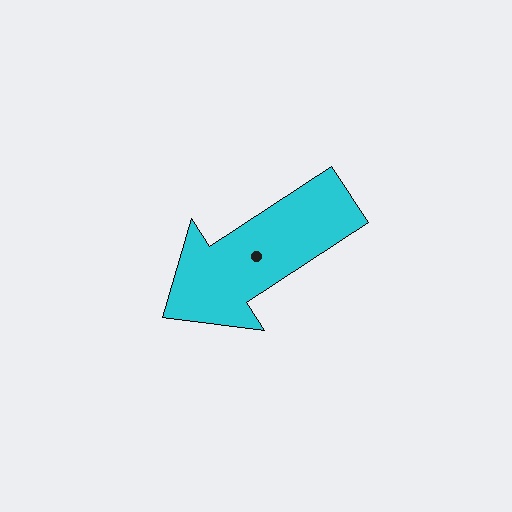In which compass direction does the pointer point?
Southwest.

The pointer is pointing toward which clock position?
Roughly 8 o'clock.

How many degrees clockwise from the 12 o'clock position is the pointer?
Approximately 237 degrees.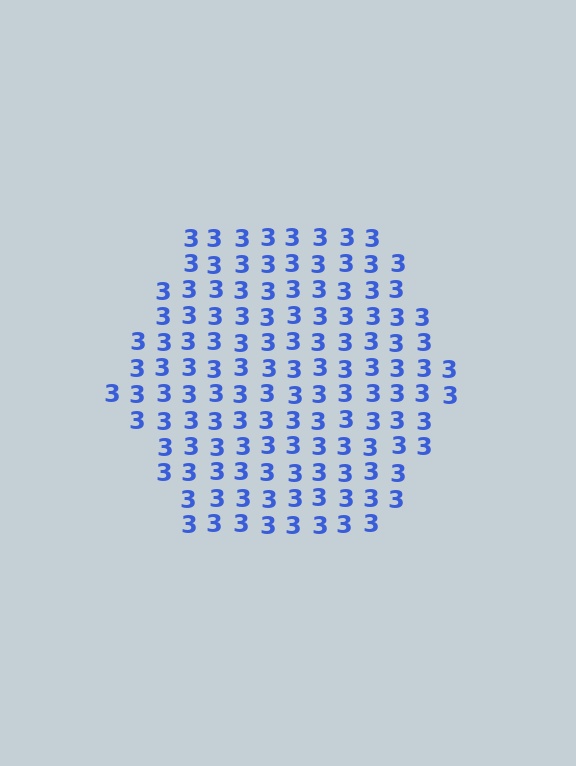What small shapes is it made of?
It is made of small digit 3's.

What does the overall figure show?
The overall figure shows a hexagon.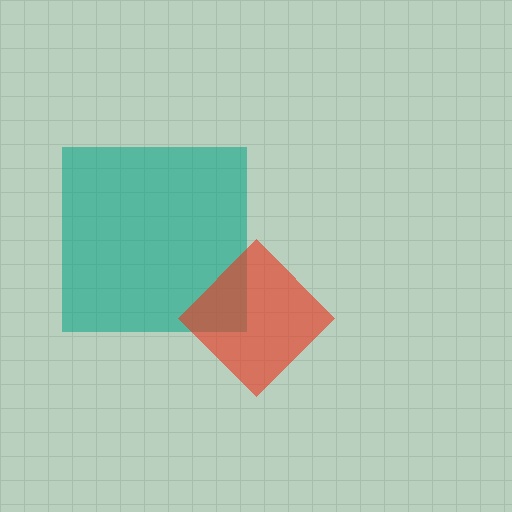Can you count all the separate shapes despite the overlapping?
Yes, there are 2 separate shapes.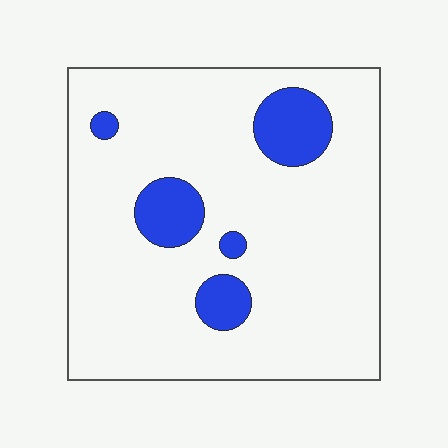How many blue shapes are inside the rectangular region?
5.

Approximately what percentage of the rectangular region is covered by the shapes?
Approximately 15%.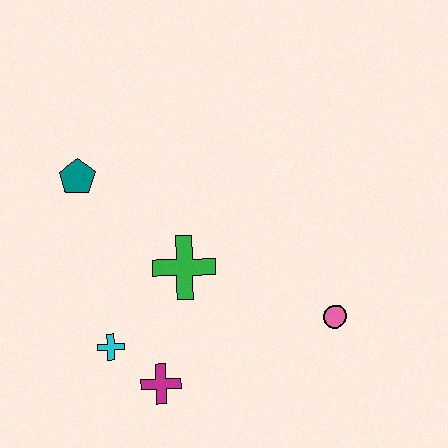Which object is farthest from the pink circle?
The teal pentagon is farthest from the pink circle.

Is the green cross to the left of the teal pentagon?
No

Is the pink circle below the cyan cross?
No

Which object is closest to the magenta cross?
The cyan cross is closest to the magenta cross.